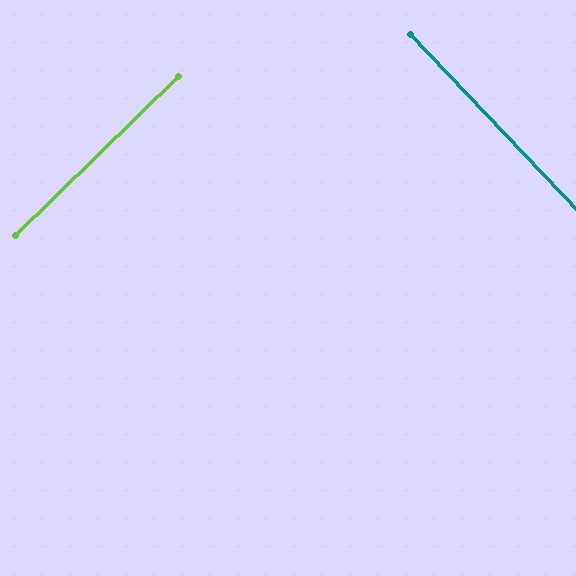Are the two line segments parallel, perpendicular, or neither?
Perpendicular — they meet at approximately 89°.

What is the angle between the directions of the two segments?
Approximately 89 degrees.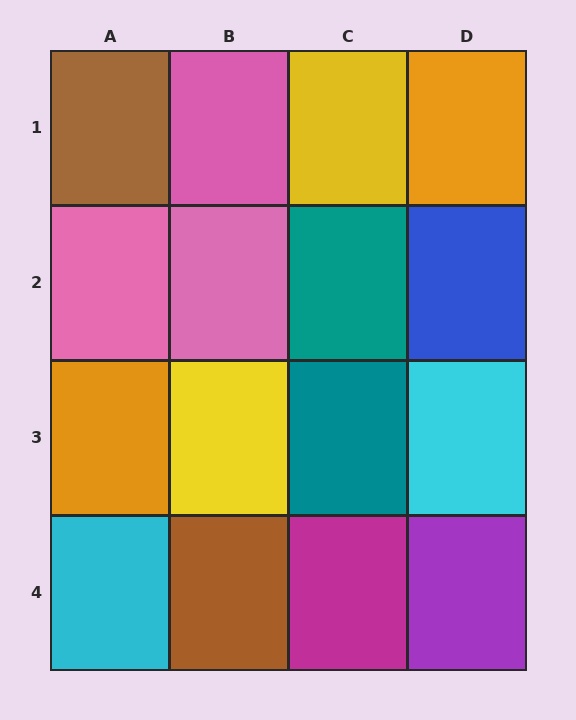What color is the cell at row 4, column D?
Purple.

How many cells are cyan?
2 cells are cyan.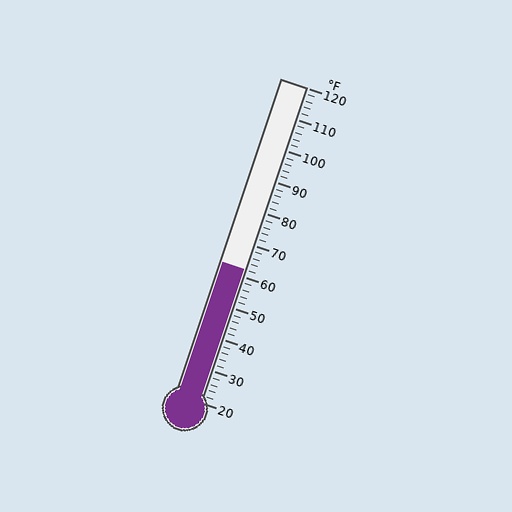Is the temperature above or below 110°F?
The temperature is below 110°F.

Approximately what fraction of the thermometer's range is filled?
The thermometer is filled to approximately 40% of its range.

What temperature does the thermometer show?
The thermometer shows approximately 62°F.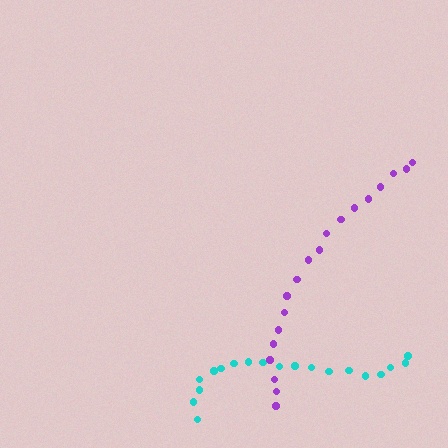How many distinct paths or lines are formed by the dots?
There are 2 distinct paths.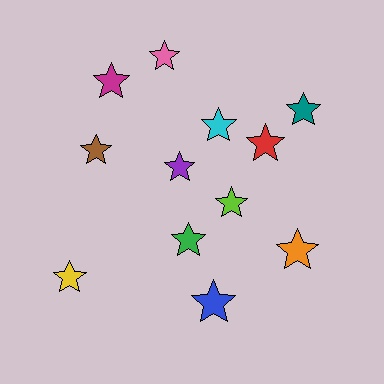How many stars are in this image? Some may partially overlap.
There are 12 stars.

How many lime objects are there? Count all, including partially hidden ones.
There is 1 lime object.